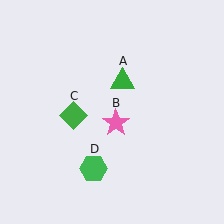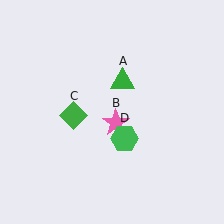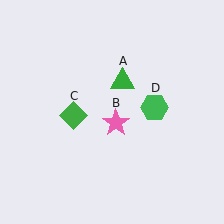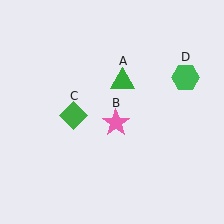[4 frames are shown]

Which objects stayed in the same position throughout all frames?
Green triangle (object A) and pink star (object B) and green diamond (object C) remained stationary.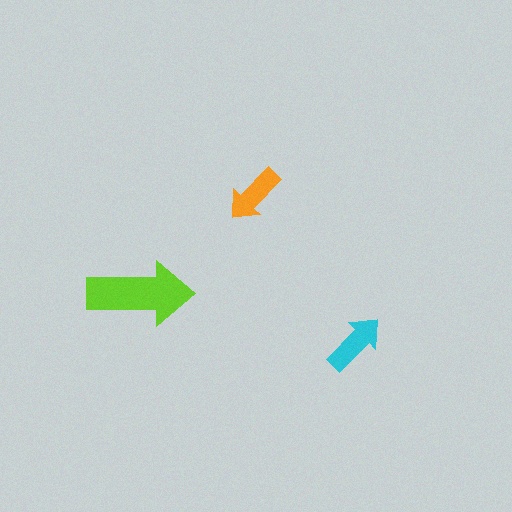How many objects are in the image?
There are 3 objects in the image.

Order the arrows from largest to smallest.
the lime one, the cyan one, the orange one.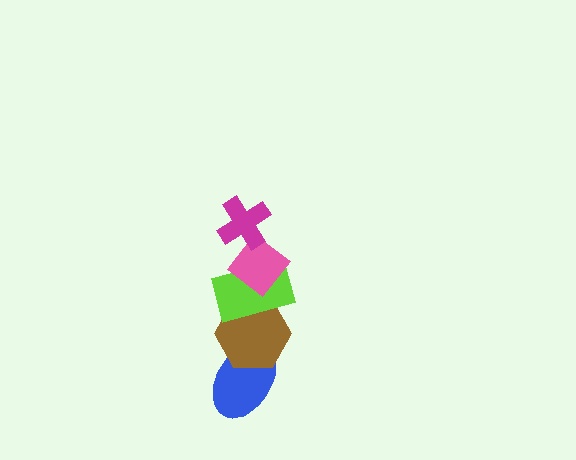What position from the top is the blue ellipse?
The blue ellipse is 5th from the top.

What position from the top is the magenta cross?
The magenta cross is 1st from the top.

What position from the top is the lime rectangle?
The lime rectangle is 3rd from the top.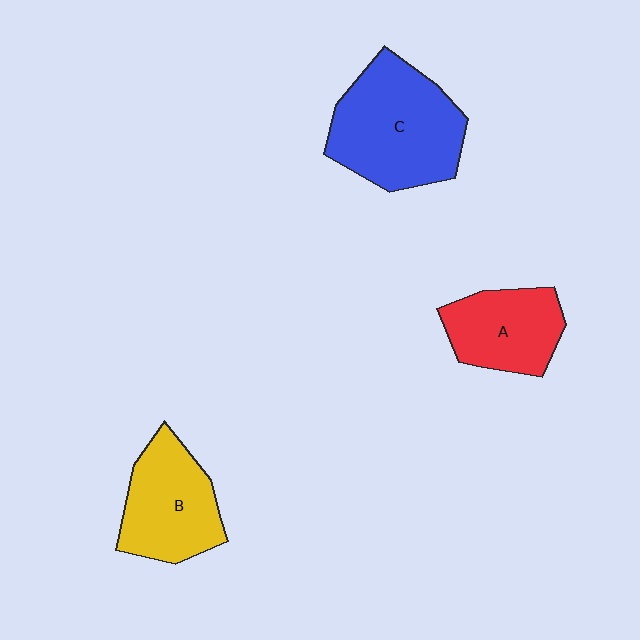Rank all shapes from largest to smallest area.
From largest to smallest: C (blue), B (yellow), A (red).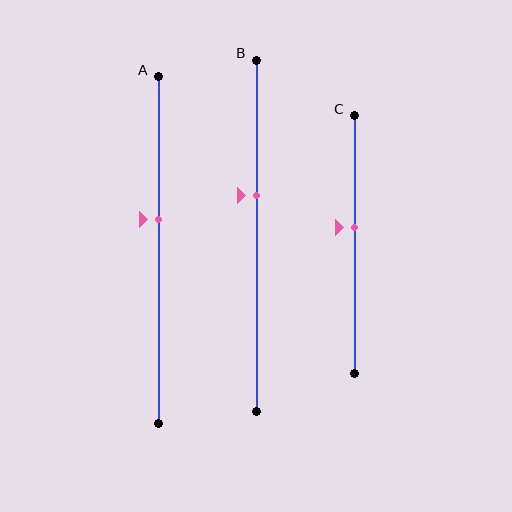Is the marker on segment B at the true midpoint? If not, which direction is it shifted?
No, the marker on segment B is shifted upward by about 12% of the segment length.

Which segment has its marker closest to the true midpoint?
Segment C has its marker closest to the true midpoint.